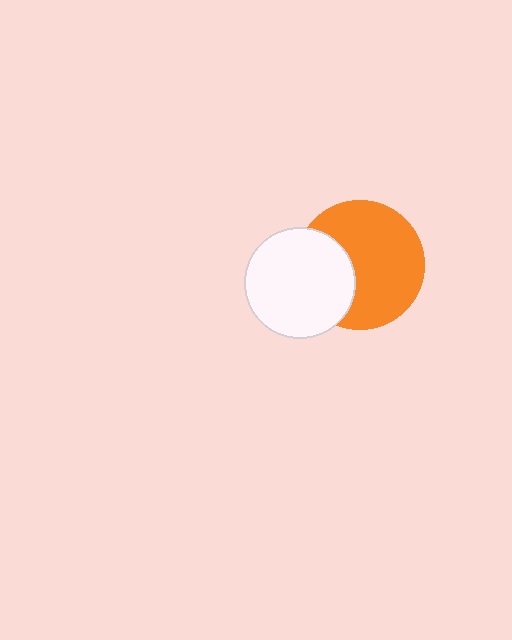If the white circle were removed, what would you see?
You would see the complete orange circle.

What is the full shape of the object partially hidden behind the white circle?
The partially hidden object is an orange circle.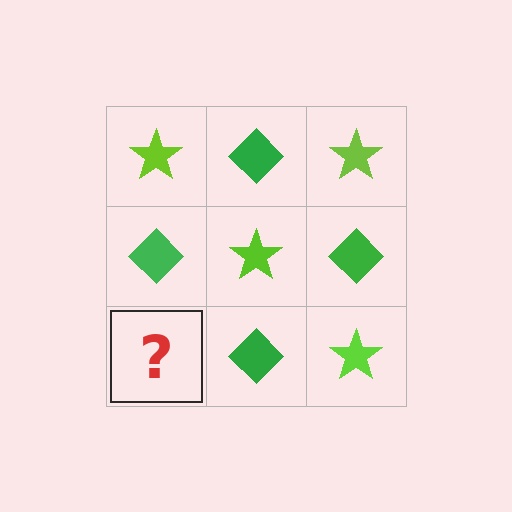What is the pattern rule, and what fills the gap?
The rule is that it alternates lime star and green diamond in a checkerboard pattern. The gap should be filled with a lime star.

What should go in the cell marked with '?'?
The missing cell should contain a lime star.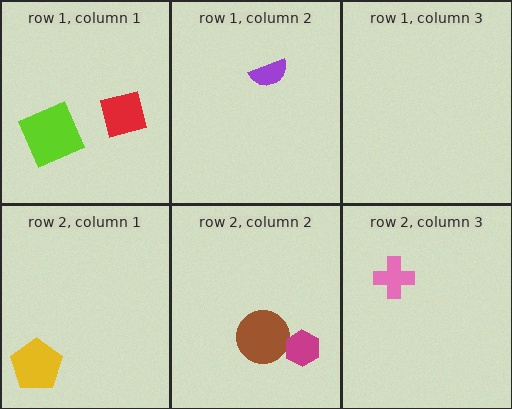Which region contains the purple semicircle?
The row 1, column 2 region.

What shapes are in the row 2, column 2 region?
The brown circle, the magenta hexagon.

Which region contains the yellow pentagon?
The row 2, column 1 region.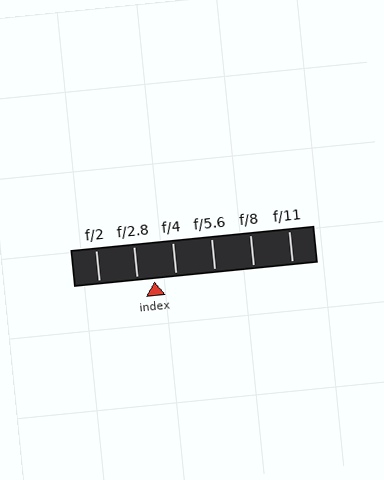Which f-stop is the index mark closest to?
The index mark is closest to f/2.8.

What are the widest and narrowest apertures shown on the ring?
The widest aperture shown is f/2 and the narrowest is f/11.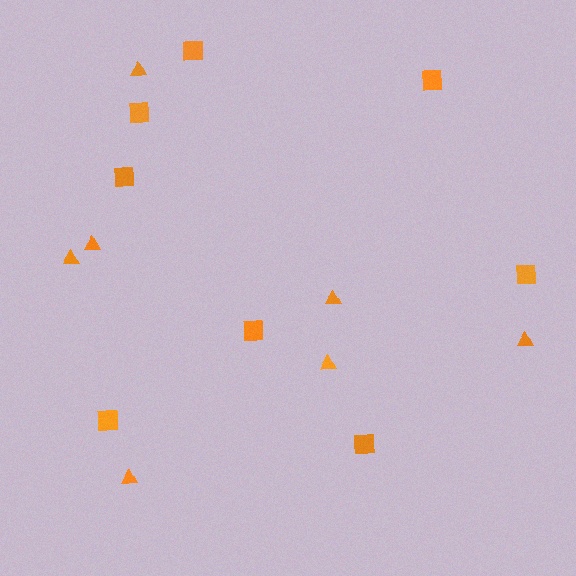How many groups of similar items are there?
There are 2 groups: one group of squares (8) and one group of triangles (7).